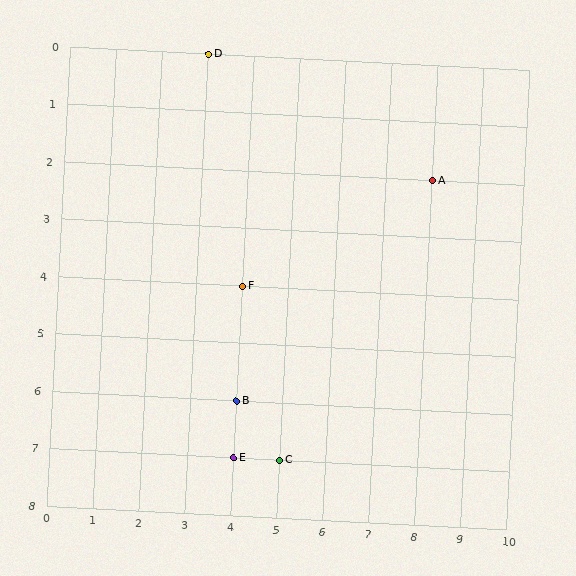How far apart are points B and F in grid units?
Points B and F are 2 rows apart.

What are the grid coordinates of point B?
Point B is at grid coordinates (4, 6).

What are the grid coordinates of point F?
Point F is at grid coordinates (4, 4).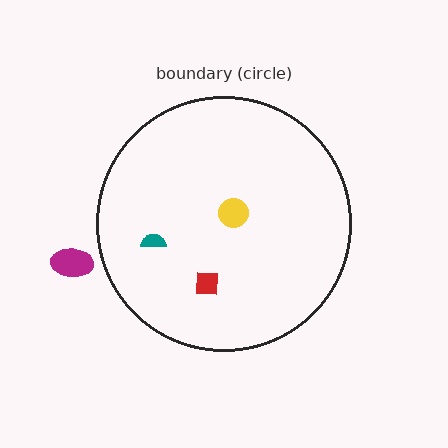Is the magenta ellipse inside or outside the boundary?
Outside.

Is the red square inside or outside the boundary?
Inside.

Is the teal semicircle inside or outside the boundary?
Inside.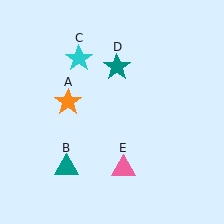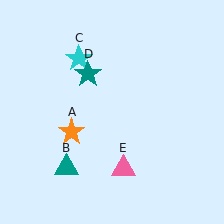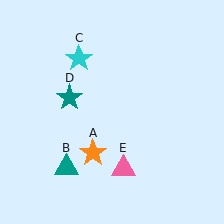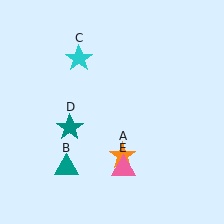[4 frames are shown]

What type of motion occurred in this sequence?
The orange star (object A), teal star (object D) rotated counterclockwise around the center of the scene.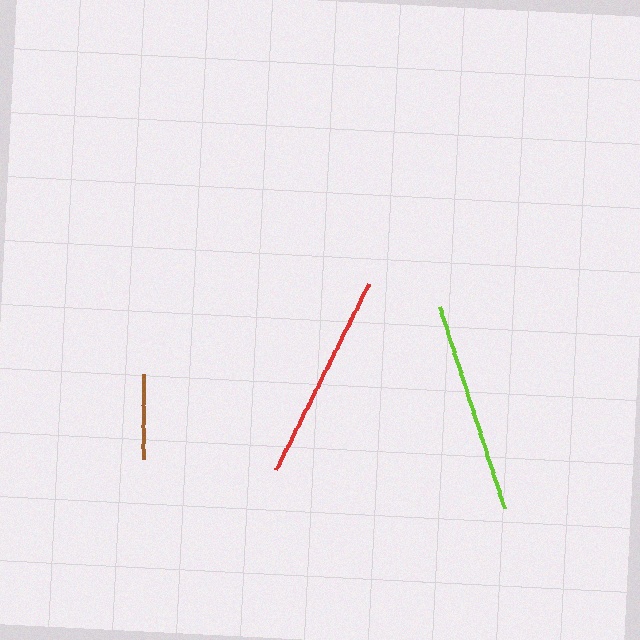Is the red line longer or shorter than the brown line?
The red line is longer than the brown line.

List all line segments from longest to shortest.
From longest to shortest: lime, red, brown.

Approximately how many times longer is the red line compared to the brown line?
The red line is approximately 2.4 times the length of the brown line.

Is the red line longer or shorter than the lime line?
The lime line is longer than the red line.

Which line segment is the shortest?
The brown line is the shortest at approximately 85 pixels.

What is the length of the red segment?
The red segment is approximately 208 pixels long.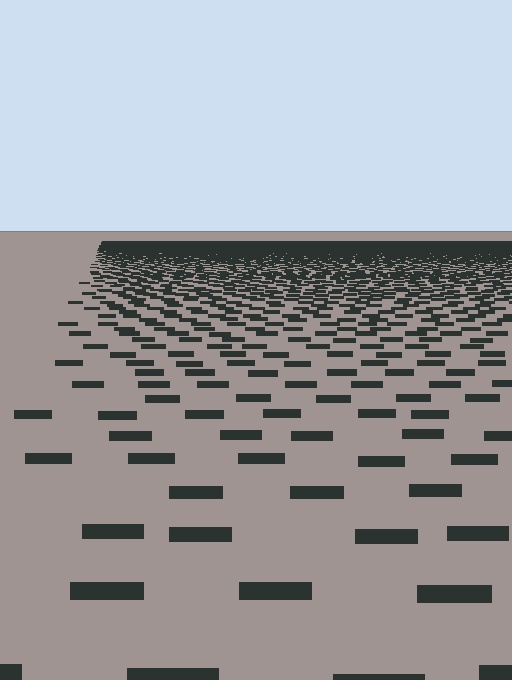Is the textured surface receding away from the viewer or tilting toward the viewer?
The surface is receding away from the viewer. Texture elements get smaller and denser toward the top.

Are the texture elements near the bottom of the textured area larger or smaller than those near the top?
Larger. Near the bottom, elements are closer to the viewer and appear at a bigger on-screen size.